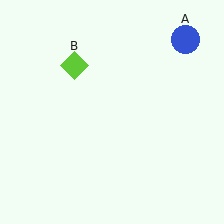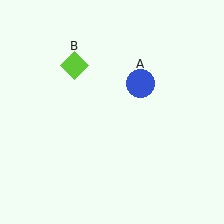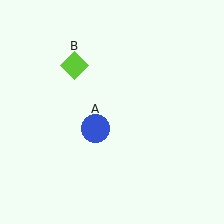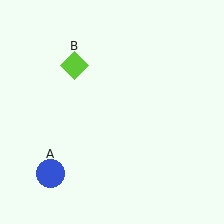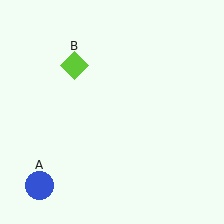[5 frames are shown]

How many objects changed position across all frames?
1 object changed position: blue circle (object A).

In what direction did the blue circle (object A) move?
The blue circle (object A) moved down and to the left.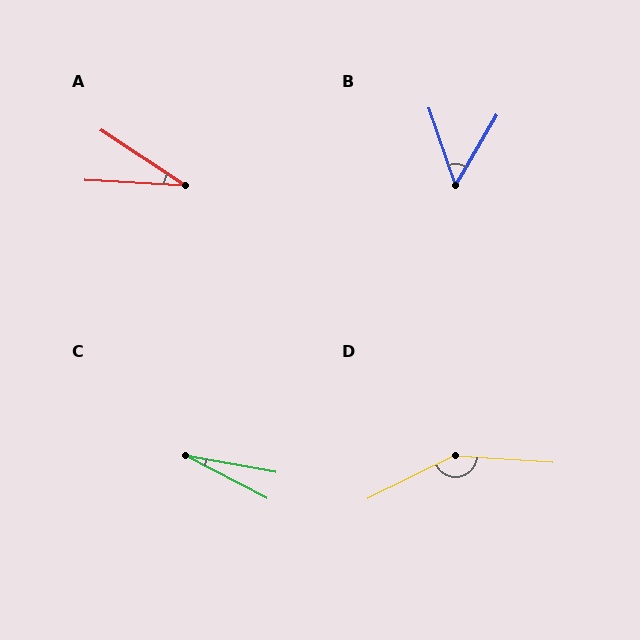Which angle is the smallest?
C, at approximately 17 degrees.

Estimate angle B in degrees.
Approximately 50 degrees.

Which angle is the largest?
D, at approximately 150 degrees.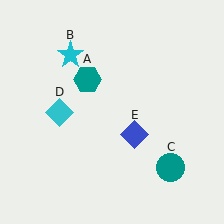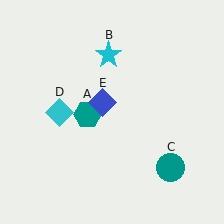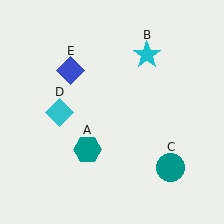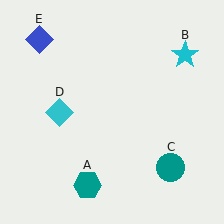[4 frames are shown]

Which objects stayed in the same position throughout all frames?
Teal circle (object C) and cyan diamond (object D) remained stationary.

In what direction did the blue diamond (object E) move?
The blue diamond (object E) moved up and to the left.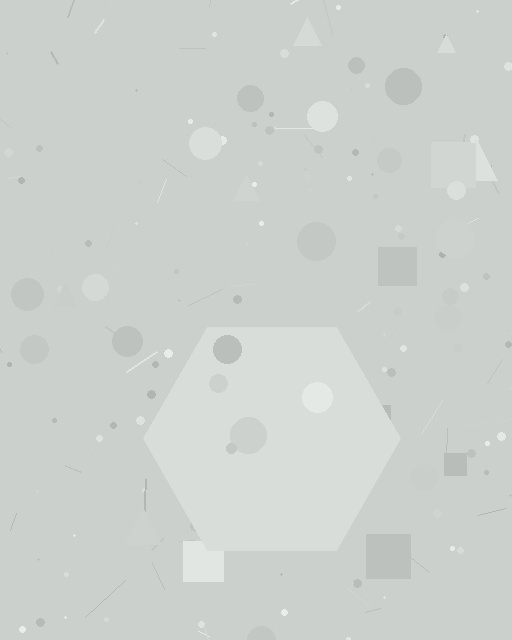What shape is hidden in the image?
A hexagon is hidden in the image.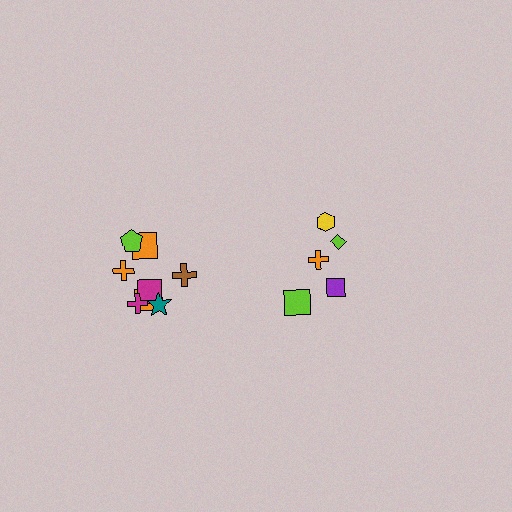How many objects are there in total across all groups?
There are 13 objects.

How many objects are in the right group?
There are 5 objects.